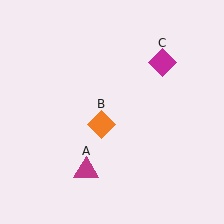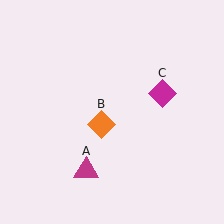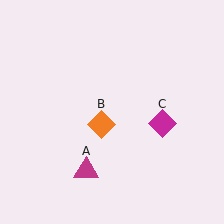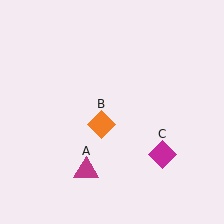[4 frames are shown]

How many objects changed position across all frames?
1 object changed position: magenta diamond (object C).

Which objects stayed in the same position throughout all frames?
Magenta triangle (object A) and orange diamond (object B) remained stationary.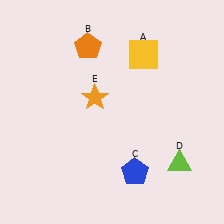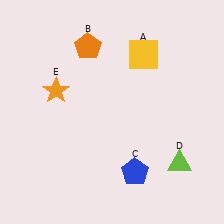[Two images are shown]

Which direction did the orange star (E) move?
The orange star (E) moved left.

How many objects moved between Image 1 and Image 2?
1 object moved between the two images.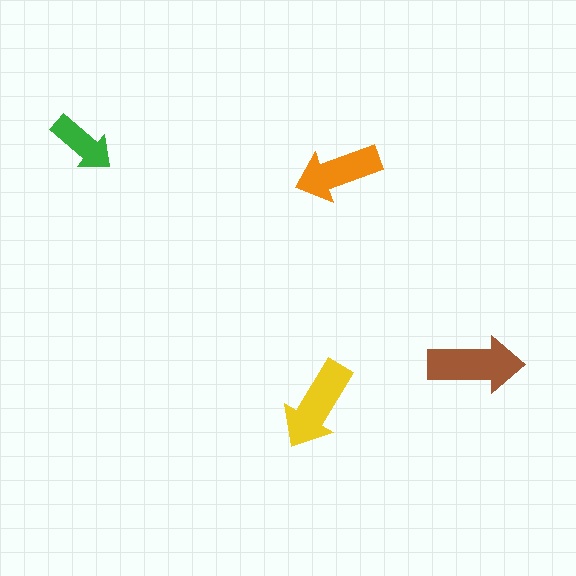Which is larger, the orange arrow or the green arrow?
The orange one.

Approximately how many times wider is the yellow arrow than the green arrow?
About 1.5 times wider.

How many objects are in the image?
There are 4 objects in the image.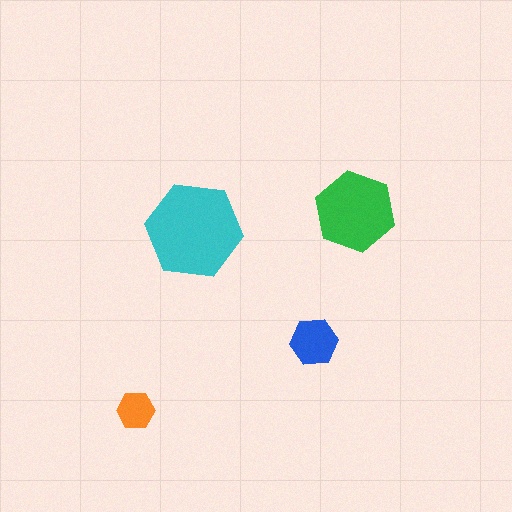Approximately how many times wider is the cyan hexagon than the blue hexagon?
About 2 times wider.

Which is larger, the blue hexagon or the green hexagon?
The green one.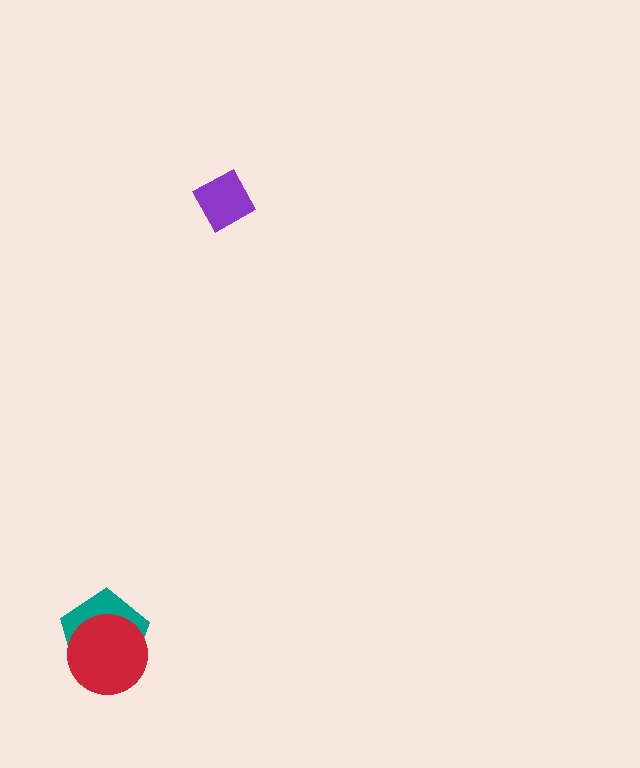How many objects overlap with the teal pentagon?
1 object overlaps with the teal pentagon.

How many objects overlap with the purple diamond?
0 objects overlap with the purple diamond.